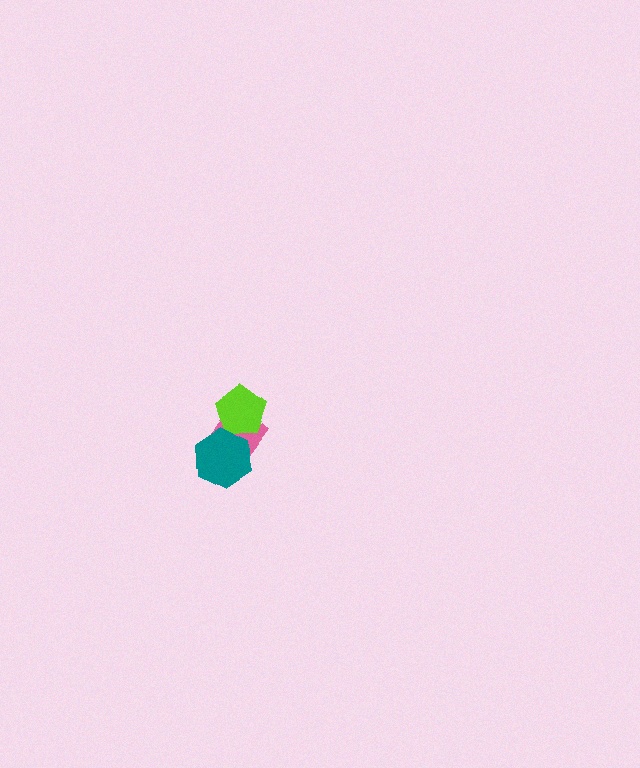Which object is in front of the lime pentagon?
The teal hexagon is in front of the lime pentagon.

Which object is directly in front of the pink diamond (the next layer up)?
The lime pentagon is directly in front of the pink diamond.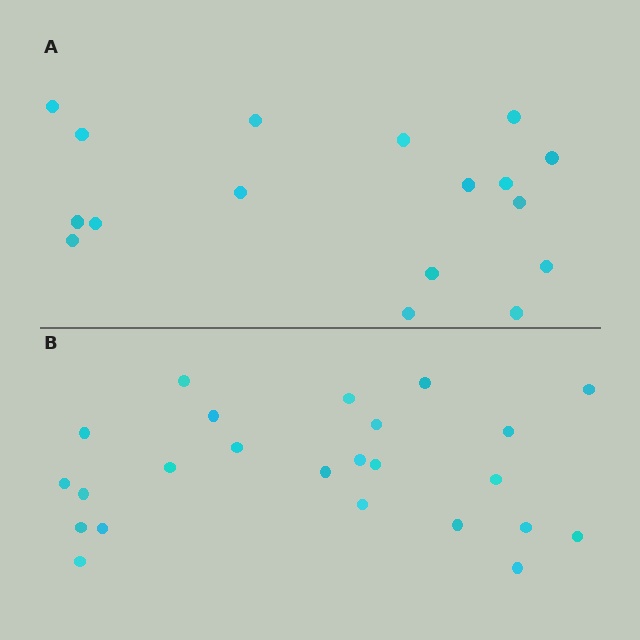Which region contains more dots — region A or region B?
Region B (the bottom region) has more dots.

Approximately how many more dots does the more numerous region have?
Region B has roughly 8 or so more dots than region A.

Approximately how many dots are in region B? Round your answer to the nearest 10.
About 20 dots. (The exact count is 24, which rounds to 20.)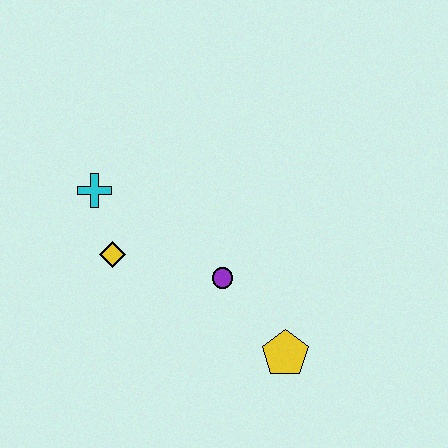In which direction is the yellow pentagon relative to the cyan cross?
The yellow pentagon is to the right of the cyan cross.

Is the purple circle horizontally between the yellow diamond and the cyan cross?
No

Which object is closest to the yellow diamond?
The cyan cross is closest to the yellow diamond.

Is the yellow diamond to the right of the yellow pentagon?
No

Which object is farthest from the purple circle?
The cyan cross is farthest from the purple circle.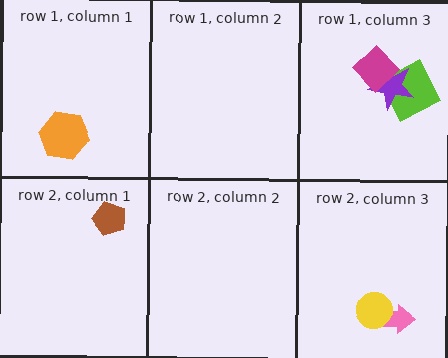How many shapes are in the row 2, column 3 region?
2.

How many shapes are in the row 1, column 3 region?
3.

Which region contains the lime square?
The row 1, column 3 region.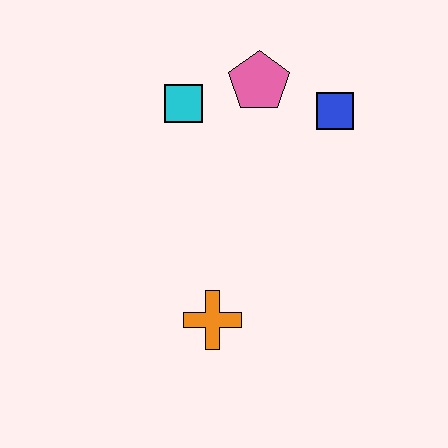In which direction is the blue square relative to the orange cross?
The blue square is above the orange cross.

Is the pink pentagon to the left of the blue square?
Yes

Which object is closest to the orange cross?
The cyan square is closest to the orange cross.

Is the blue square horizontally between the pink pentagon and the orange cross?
No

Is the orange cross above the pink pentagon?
No